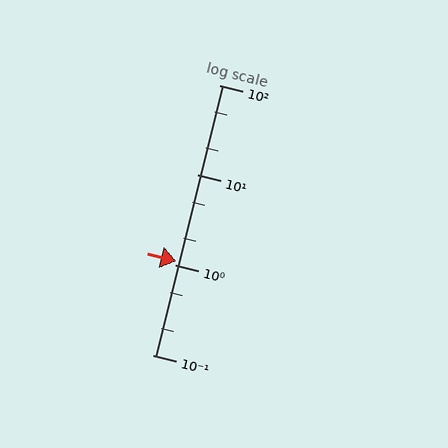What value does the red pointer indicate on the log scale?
The pointer indicates approximately 1.1.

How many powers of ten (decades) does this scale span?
The scale spans 3 decades, from 0.1 to 100.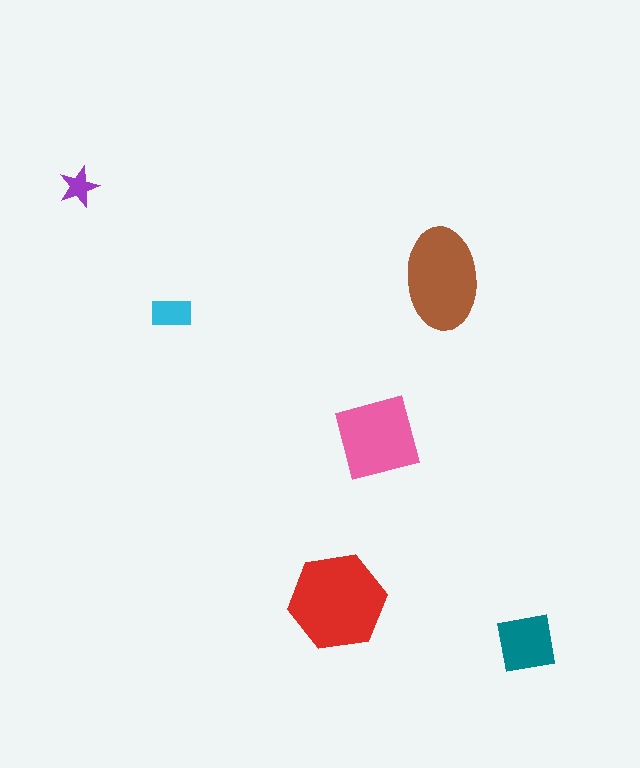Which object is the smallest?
The purple star.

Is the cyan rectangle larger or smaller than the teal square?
Smaller.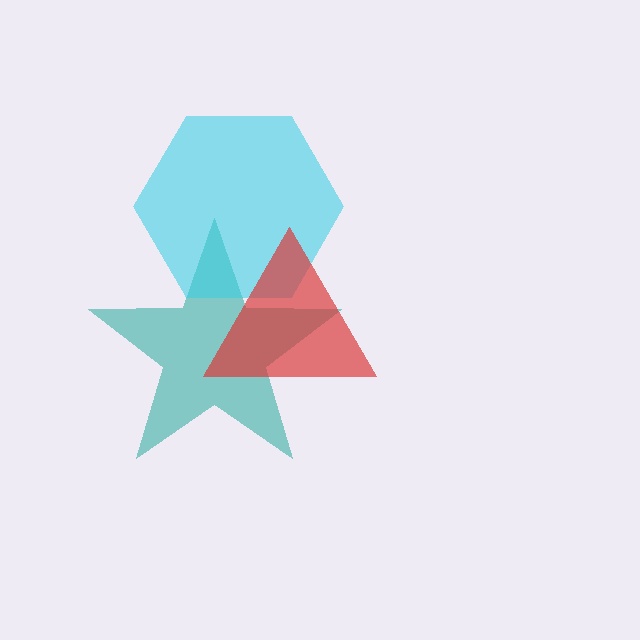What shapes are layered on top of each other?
The layered shapes are: a teal star, a cyan hexagon, a red triangle.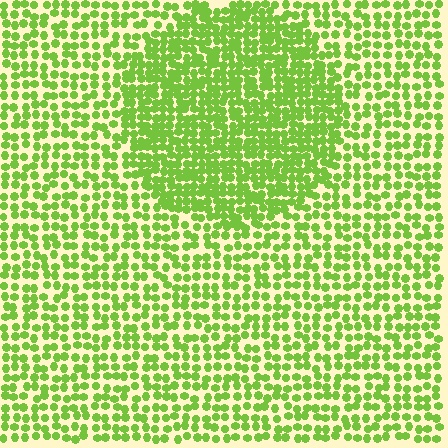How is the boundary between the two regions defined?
The boundary is defined by a change in element density (approximately 1.8x ratio). All elements are the same color, size, and shape.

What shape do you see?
I see a circle.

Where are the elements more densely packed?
The elements are more densely packed inside the circle boundary.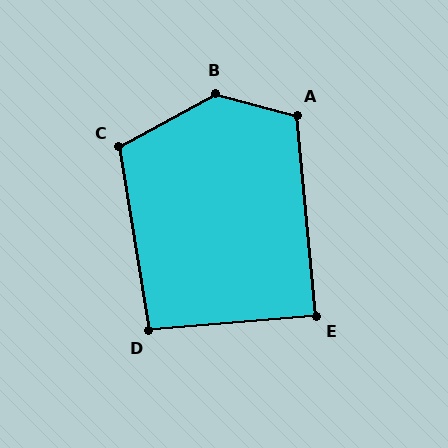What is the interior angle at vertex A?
Approximately 110 degrees (obtuse).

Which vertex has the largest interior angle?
B, at approximately 136 degrees.